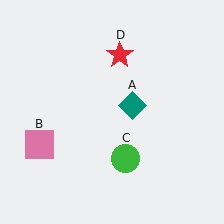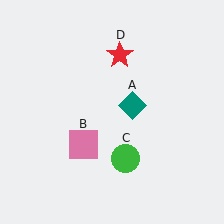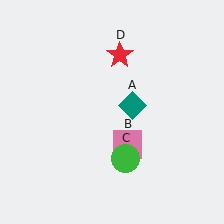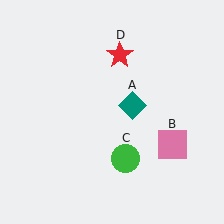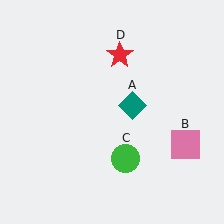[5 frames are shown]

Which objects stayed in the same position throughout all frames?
Teal diamond (object A) and green circle (object C) and red star (object D) remained stationary.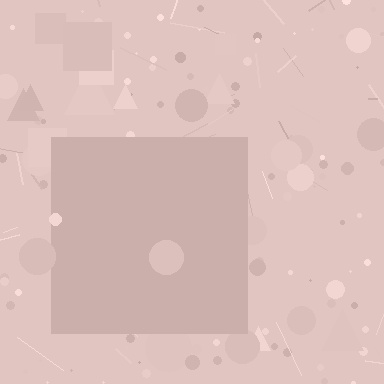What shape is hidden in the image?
A square is hidden in the image.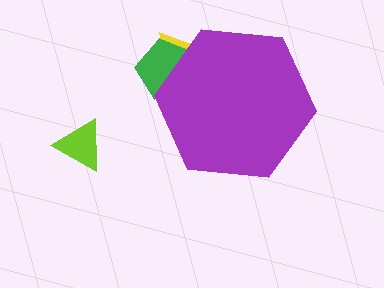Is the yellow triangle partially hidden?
Yes, the yellow triangle is partially hidden behind the purple hexagon.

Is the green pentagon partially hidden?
Yes, the green pentagon is partially hidden behind the purple hexagon.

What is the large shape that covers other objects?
A purple hexagon.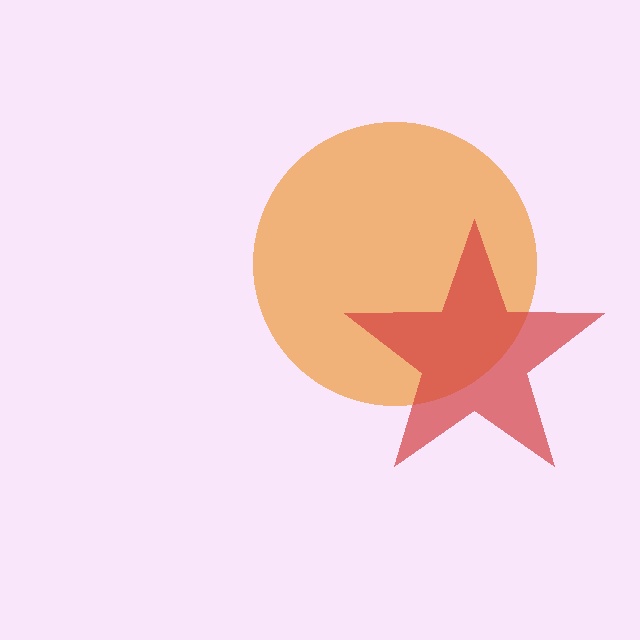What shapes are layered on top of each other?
The layered shapes are: an orange circle, a red star.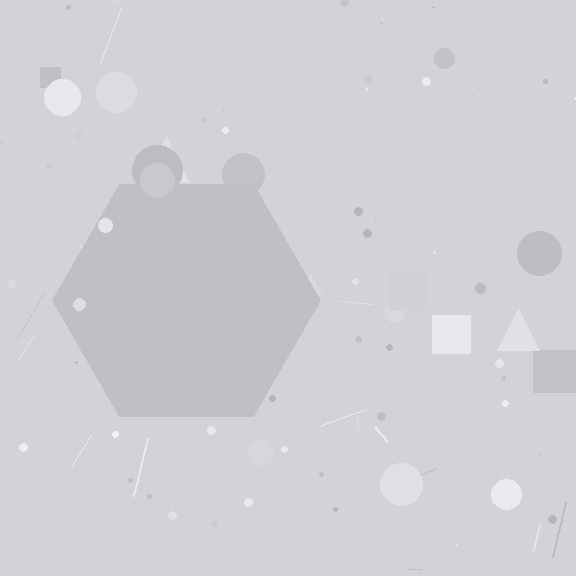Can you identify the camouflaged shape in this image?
The camouflaged shape is a hexagon.